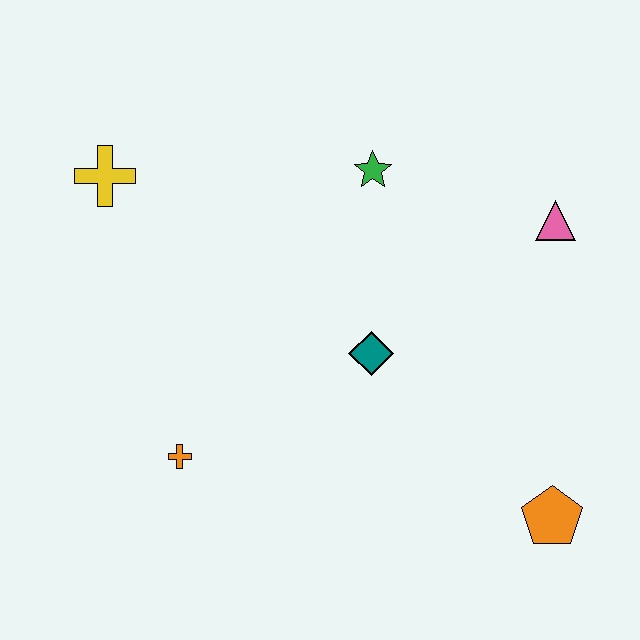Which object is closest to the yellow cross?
The green star is closest to the yellow cross.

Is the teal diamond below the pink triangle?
Yes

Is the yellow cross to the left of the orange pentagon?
Yes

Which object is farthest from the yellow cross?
The orange pentagon is farthest from the yellow cross.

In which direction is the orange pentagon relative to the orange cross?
The orange pentagon is to the right of the orange cross.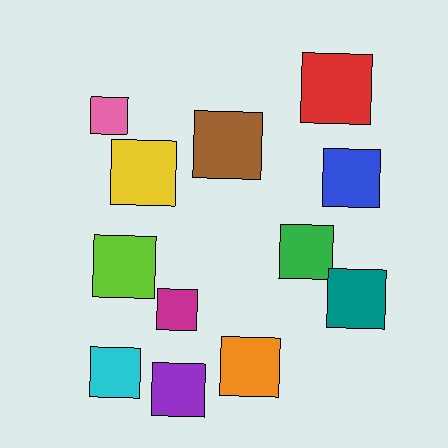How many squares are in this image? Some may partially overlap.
There are 12 squares.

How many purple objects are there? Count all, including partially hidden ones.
There is 1 purple object.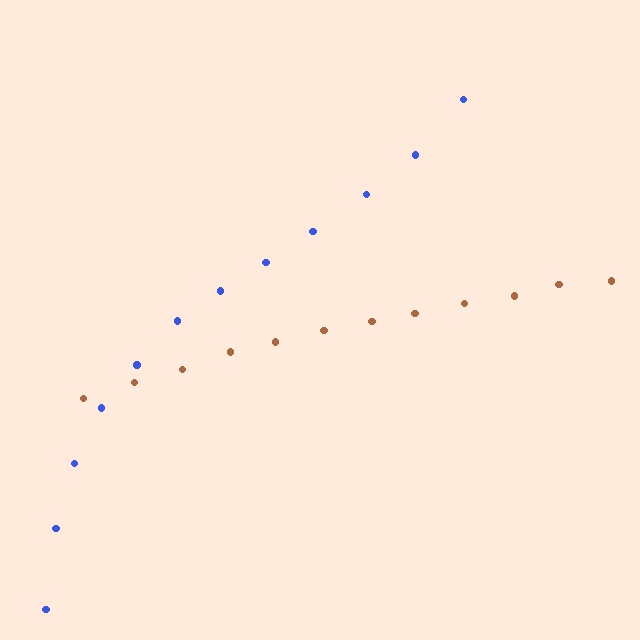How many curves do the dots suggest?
There are 2 distinct paths.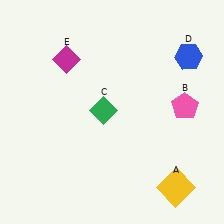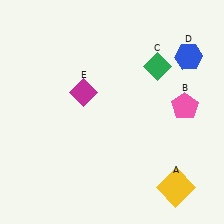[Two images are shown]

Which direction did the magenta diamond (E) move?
The magenta diamond (E) moved down.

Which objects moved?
The objects that moved are: the green diamond (C), the magenta diamond (E).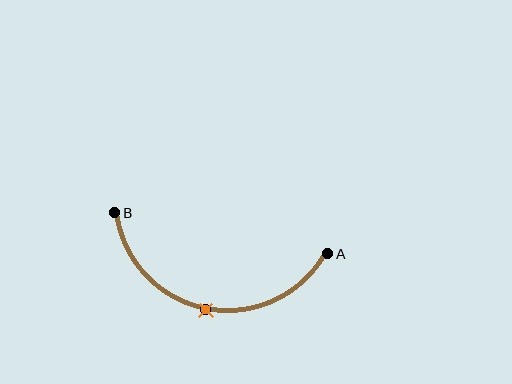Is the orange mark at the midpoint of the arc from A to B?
Yes. The orange mark lies on the arc at equal arc-length from both A and B — it is the arc midpoint.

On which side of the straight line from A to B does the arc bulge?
The arc bulges below the straight line connecting A and B.